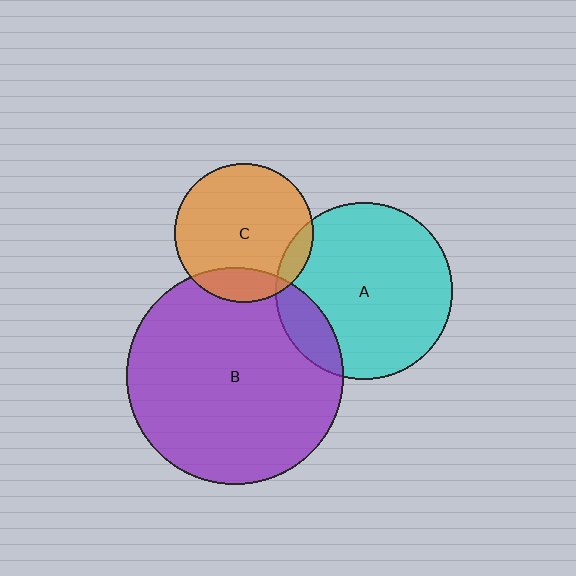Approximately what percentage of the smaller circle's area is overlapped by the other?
Approximately 15%.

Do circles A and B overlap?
Yes.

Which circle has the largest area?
Circle B (purple).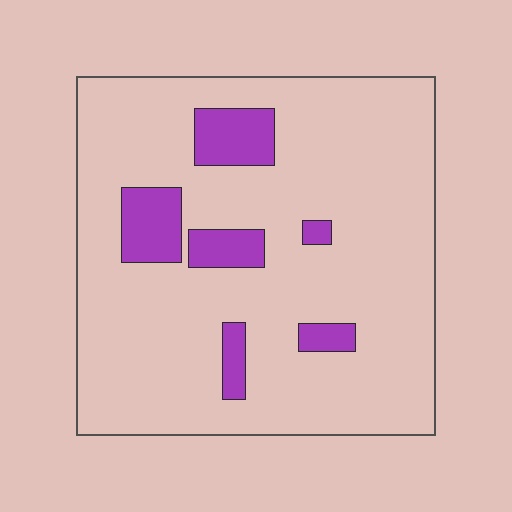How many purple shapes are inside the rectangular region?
6.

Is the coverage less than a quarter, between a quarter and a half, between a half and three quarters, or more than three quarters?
Less than a quarter.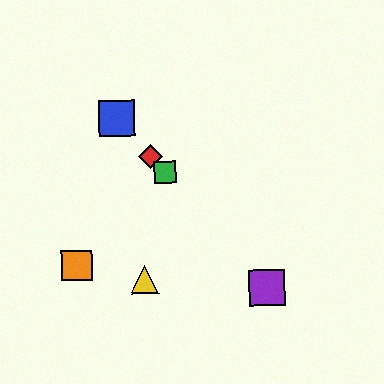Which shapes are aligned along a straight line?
The red diamond, the blue square, the green square, the purple square are aligned along a straight line.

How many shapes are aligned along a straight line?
4 shapes (the red diamond, the blue square, the green square, the purple square) are aligned along a straight line.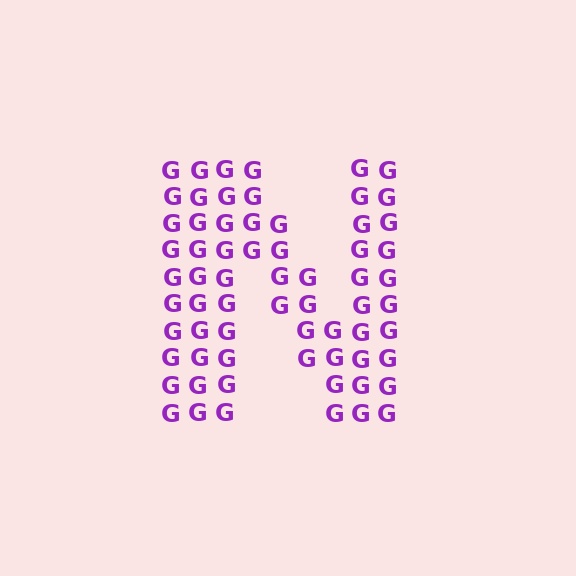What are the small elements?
The small elements are letter G's.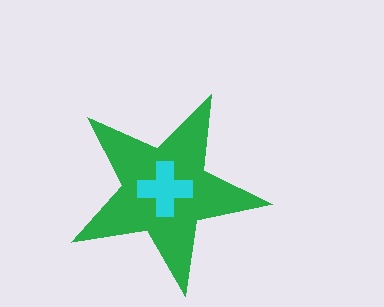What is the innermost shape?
The cyan cross.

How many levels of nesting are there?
2.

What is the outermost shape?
The green star.